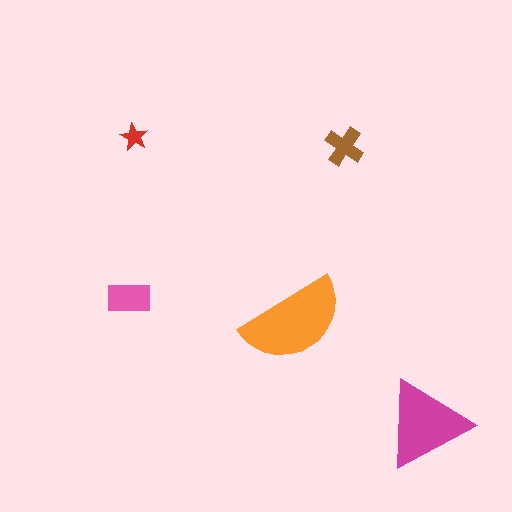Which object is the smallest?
The red star.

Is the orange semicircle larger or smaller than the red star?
Larger.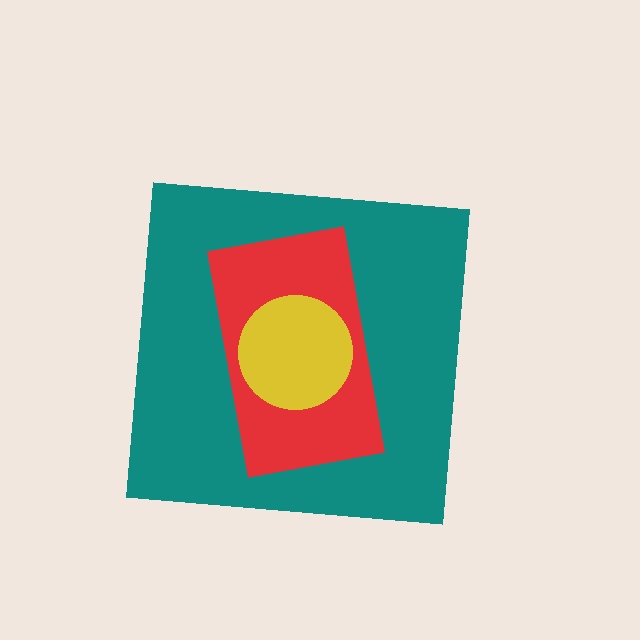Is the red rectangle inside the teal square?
Yes.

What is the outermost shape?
The teal square.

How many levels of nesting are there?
3.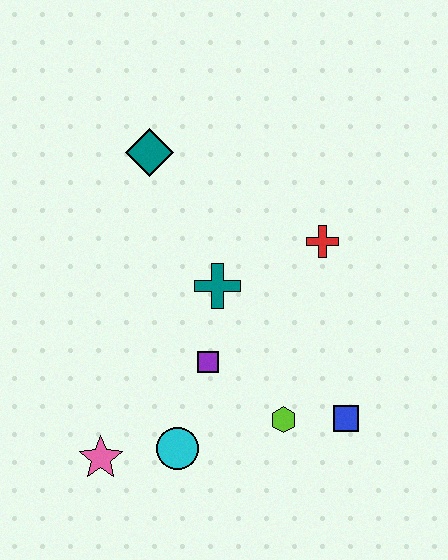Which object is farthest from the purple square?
The teal diamond is farthest from the purple square.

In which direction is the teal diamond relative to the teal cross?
The teal diamond is above the teal cross.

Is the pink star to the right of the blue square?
No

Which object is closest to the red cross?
The teal cross is closest to the red cross.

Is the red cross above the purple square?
Yes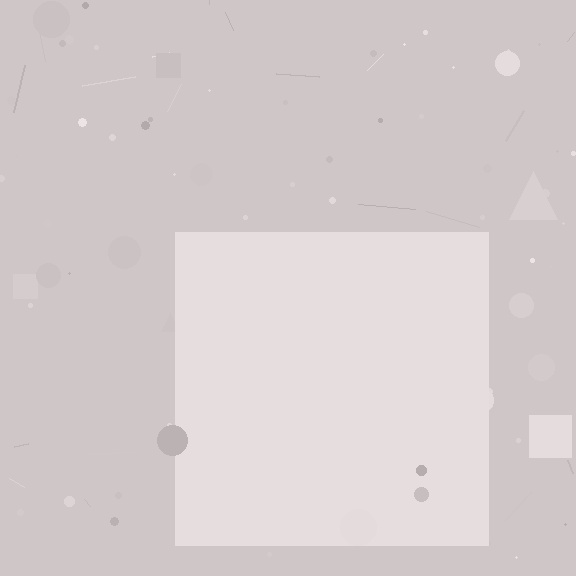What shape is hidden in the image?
A square is hidden in the image.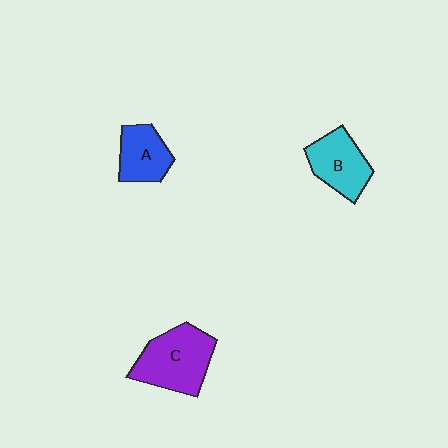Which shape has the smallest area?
Shape A (blue).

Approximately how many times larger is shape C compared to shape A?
Approximately 1.6 times.